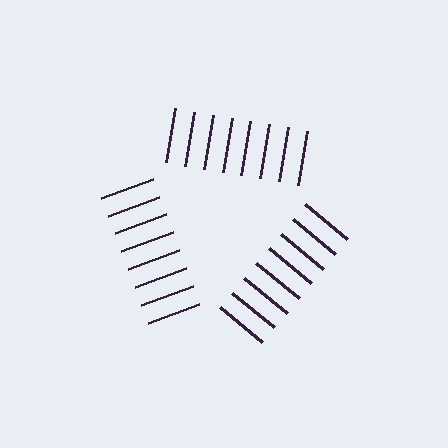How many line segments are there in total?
24 — 8 along each of the 3 edges.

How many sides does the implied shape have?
3 sides — the line-ends trace a triangle.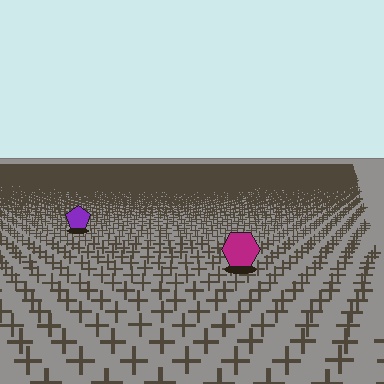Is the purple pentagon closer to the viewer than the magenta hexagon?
No. The magenta hexagon is closer — you can tell from the texture gradient: the ground texture is coarser near it.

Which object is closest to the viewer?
The magenta hexagon is closest. The texture marks near it are larger and more spread out.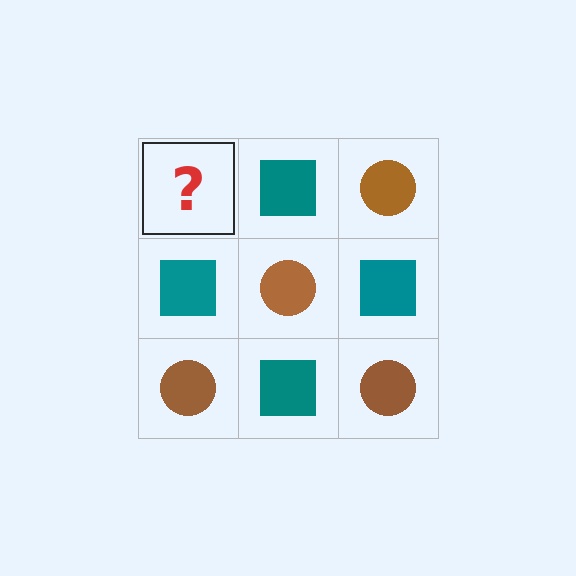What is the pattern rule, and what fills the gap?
The rule is that it alternates brown circle and teal square in a checkerboard pattern. The gap should be filled with a brown circle.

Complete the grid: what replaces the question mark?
The question mark should be replaced with a brown circle.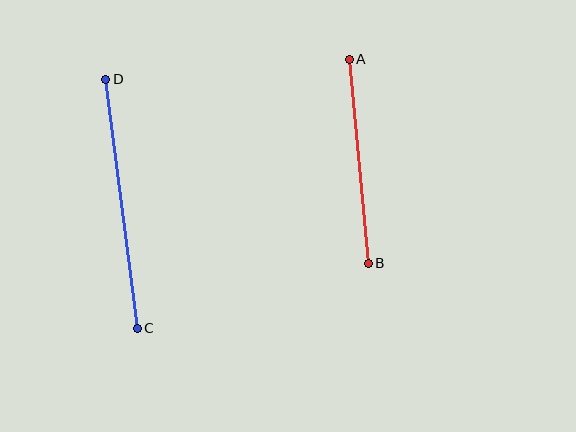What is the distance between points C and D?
The distance is approximately 251 pixels.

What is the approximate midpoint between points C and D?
The midpoint is at approximately (121, 204) pixels.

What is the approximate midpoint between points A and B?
The midpoint is at approximately (359, 161) pixels.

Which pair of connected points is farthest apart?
Points C and D are farthest apart.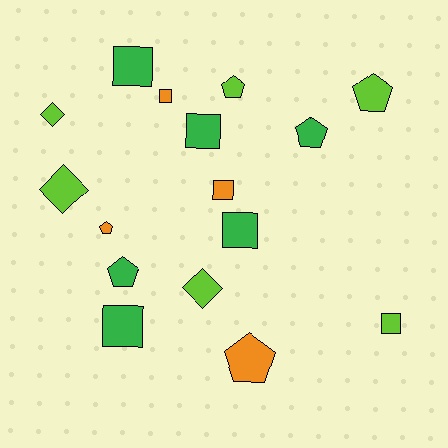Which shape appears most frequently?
Square, with 7 objects.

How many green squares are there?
There are 4 green squares.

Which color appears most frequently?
Lime, with 6 objects.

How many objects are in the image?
There are 16 objects.